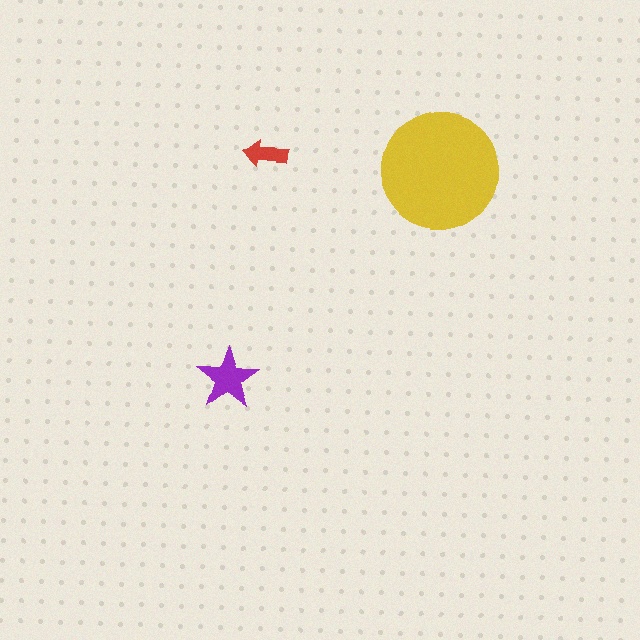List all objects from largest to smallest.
The yellow circle, the purple star, the red arrow.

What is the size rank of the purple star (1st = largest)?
2nd.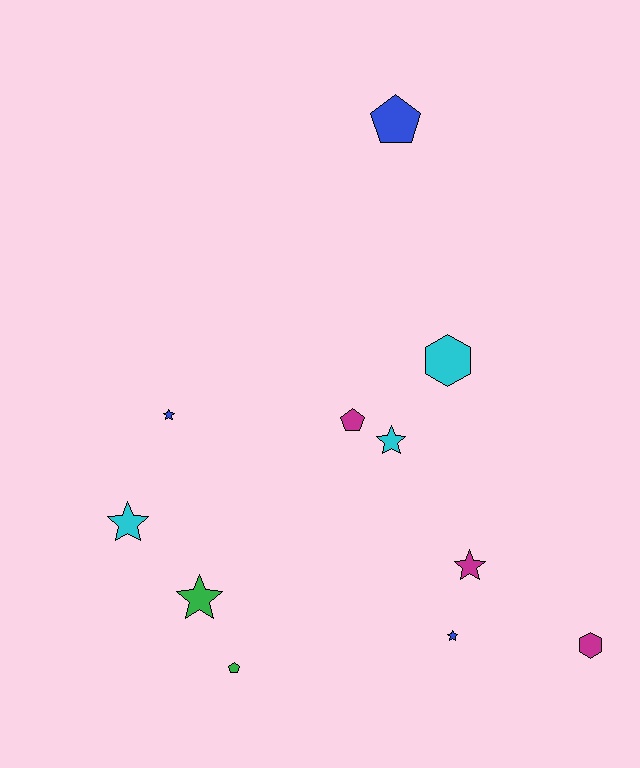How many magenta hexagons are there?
There is 1 magenta hexagon.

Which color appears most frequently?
Cyan, with 3 objects.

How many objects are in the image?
There are 11 objects.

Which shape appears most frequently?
Star, with 6 objects.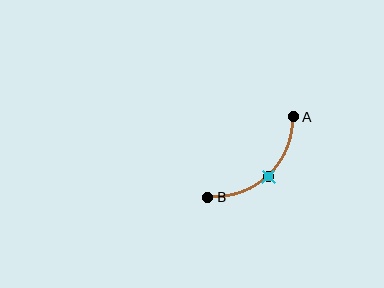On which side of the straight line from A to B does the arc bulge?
The arc bulges below and to the right of the straight line connecting A and B.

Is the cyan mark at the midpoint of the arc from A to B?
Yes. The cyan mark lies on the arc at equal arc-length from both A and B — it is the arc midpoint.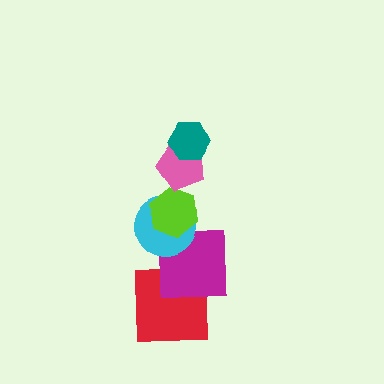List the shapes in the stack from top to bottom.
From top to bottom: the teal hexagon, the pink pentagon, the lime hexagon, the cyan circle, the magenta square, the red square.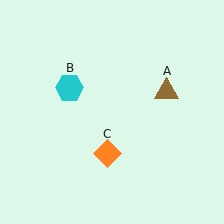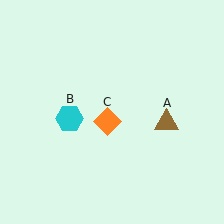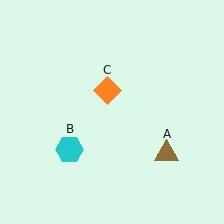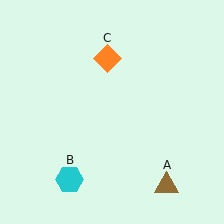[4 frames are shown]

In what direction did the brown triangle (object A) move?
The brown triangle (object A) moved down.